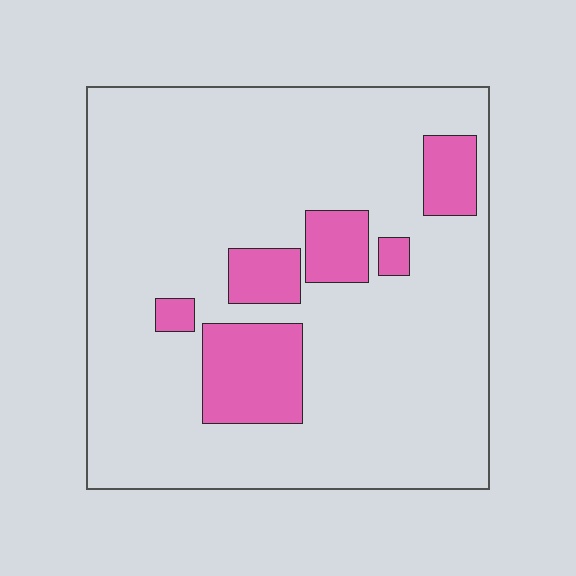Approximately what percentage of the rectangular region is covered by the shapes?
Approximately 15%.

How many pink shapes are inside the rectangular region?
6.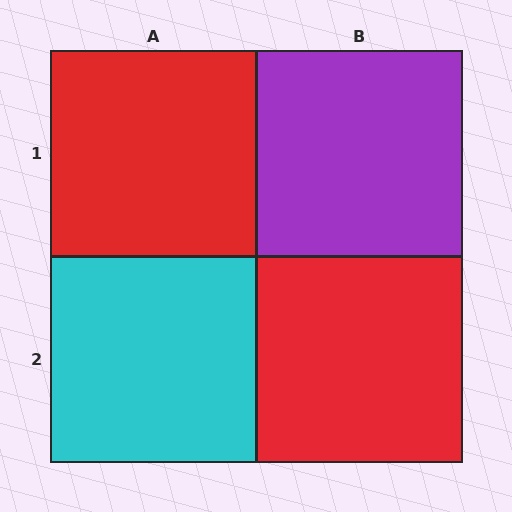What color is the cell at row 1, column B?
Purple.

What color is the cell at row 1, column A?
Red.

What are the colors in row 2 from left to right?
Cyan, red.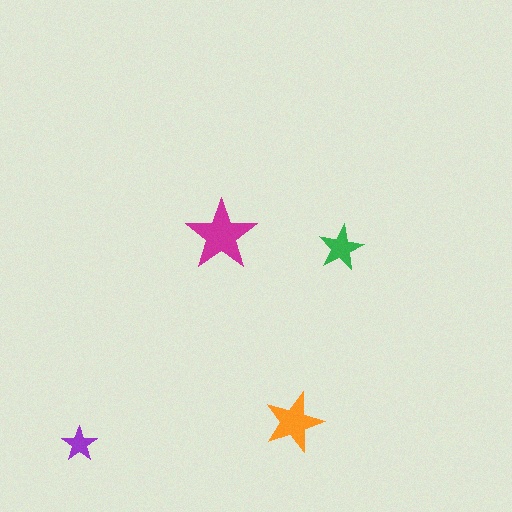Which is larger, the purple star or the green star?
The green one.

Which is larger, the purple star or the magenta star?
The magenta one.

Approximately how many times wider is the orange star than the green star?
About 1.5 times wider.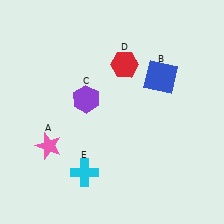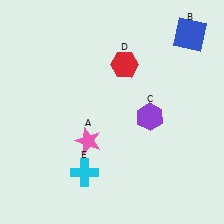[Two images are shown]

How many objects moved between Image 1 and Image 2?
3 objects moved between the two images.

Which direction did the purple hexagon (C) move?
The purple hexagon (C) moved right.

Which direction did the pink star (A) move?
The pink star (A) moved right.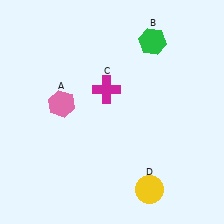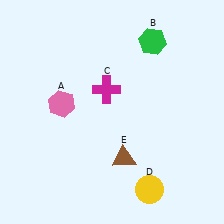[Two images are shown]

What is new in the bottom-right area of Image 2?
A brown triangle (E) was added in the bottom-right area of Image 2.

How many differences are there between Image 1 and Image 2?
There is 1 difference between the two images.